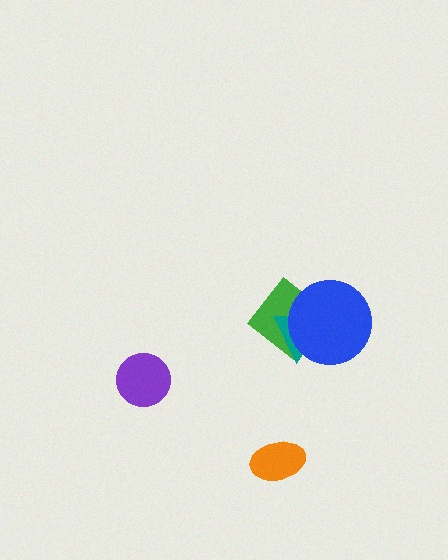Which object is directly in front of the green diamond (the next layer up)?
The teal triangle is directly in front of the green diamond.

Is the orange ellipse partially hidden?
No, no other shape covers it.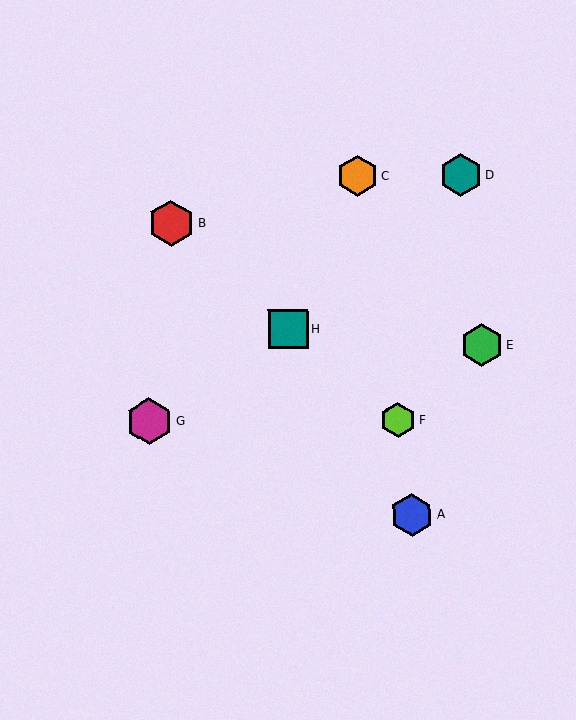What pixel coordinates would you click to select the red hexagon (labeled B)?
Click at (171, 224) to select the red hexagon B.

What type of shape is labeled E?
Shape E is a green hexagon.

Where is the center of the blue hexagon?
The center of the blue hexagon is at (412, 515).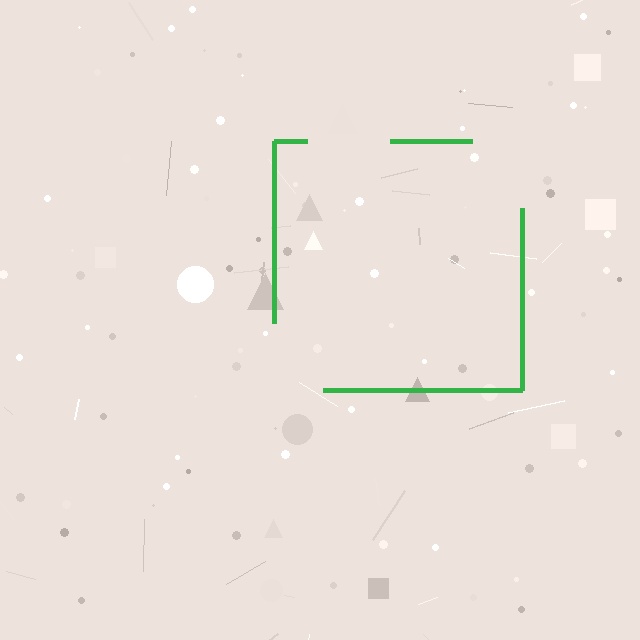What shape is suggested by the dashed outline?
The dashed outline suggests a square.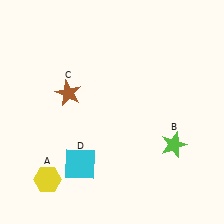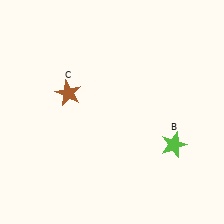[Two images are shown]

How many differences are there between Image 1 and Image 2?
There are 2 differences between the two images.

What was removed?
The cyan square (D), the yellow hexagon (A) were removed in Image 2.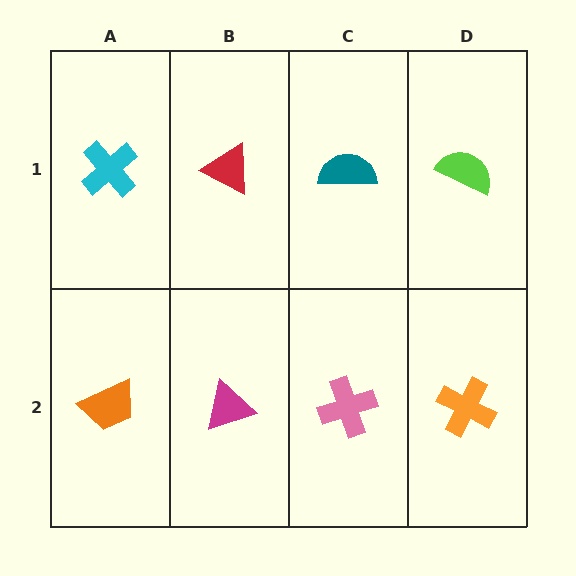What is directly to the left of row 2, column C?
A magenta triangle.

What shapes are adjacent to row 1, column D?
An orange cross (row 2, column D), a teal semicircle (row 1, column C).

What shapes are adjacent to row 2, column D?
A lime semicircle (row 1, column D), a pink cross (row 2, column C).